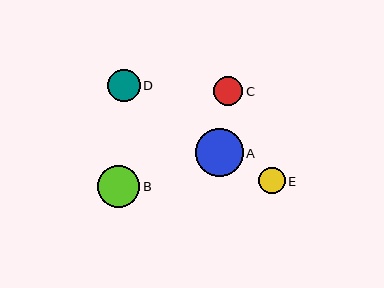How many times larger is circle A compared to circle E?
Circle A is approximately 1.8 times the size of circle E.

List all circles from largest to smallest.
From largest to smallest: A, B, D, C, E.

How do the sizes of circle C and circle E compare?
Circle C and circle E are approximately the same size.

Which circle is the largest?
Circle A is the largest with a size of approximately 48 pixels.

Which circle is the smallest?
Circle E is the smallest with a size of approximately 27 pixels.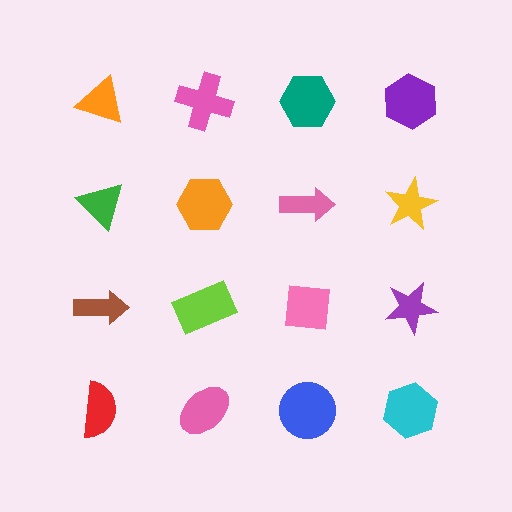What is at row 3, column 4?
A purple star.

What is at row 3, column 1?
A brown arrow.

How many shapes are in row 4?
4 shapes.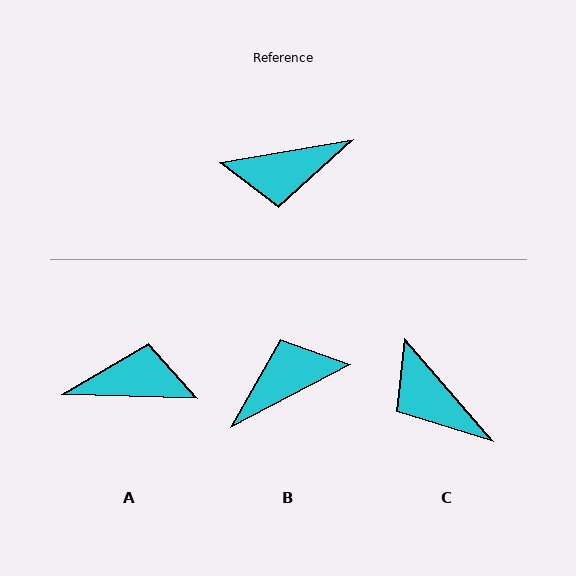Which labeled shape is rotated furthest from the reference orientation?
A, about 169 degrees away.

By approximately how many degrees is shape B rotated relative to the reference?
Approximately 162 degrees clockwise.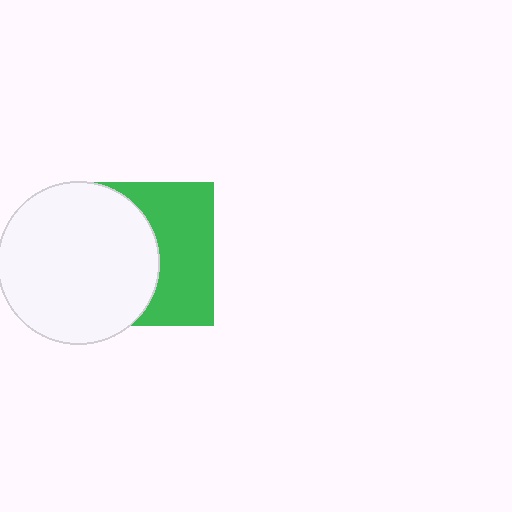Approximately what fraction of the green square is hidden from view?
Roughly 53% of the green square is hidden behind the white circle.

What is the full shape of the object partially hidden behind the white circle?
The partially hidden object is a green square.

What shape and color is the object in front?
The object in front is a white circle.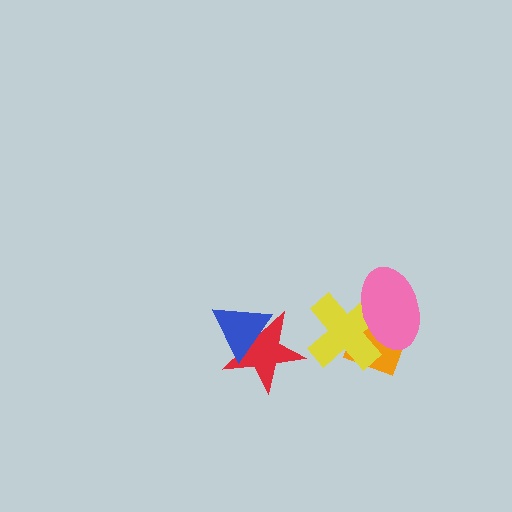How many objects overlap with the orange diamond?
2 objects overlap with the orange diamond.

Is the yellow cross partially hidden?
Yes, it is partially covered by another shape.